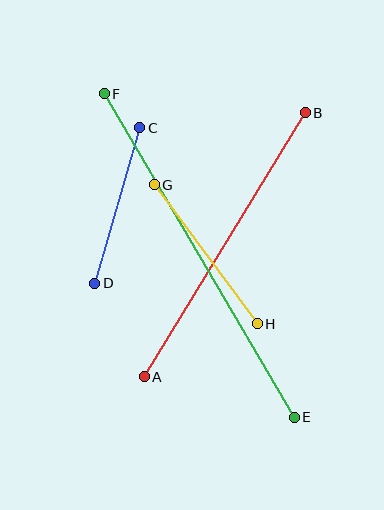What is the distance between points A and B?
The distance is approximately 310 pixels.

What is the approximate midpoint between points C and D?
The midpoint is at approximately (117, 205) pixels.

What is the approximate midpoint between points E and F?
The midpoint is at approximately (199, 256) pixels.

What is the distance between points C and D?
The distance is approximately 162 pixels.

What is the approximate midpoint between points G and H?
The midpoint is at approximately (206, 254) pixels.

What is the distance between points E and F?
The distance is approximately 376 pixels.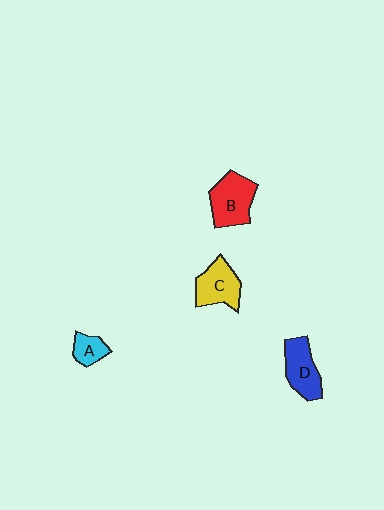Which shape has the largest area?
Shape B (red).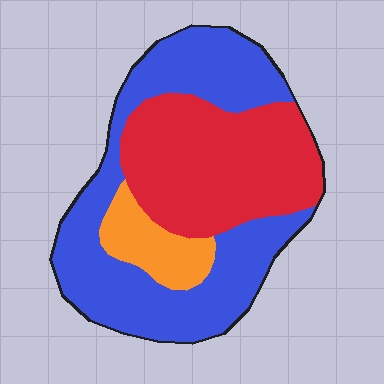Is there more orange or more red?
Red.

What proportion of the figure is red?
Red takes up about three eighths (3/8) of the figure.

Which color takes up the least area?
Orange, at roughly 10%.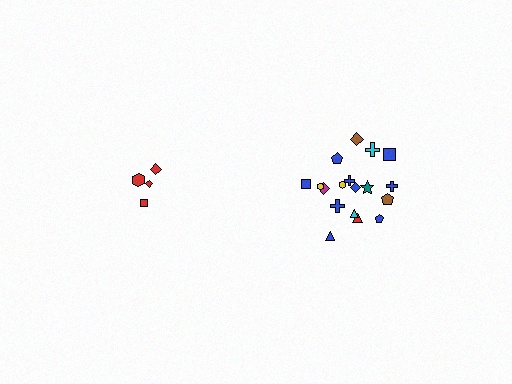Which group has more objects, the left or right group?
The right group.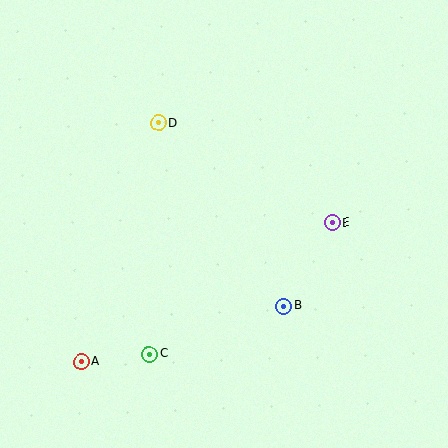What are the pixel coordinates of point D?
Point D is at (159, 123).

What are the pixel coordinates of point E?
Point E is at (332, 223).